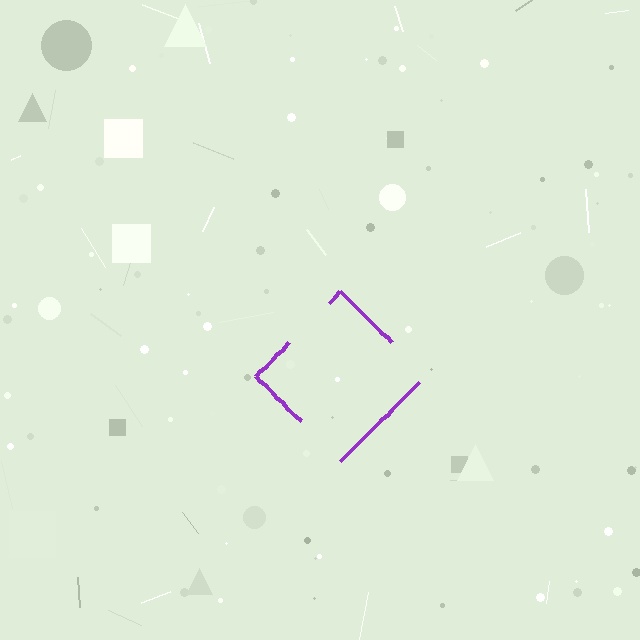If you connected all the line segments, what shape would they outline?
They would outline a diamond.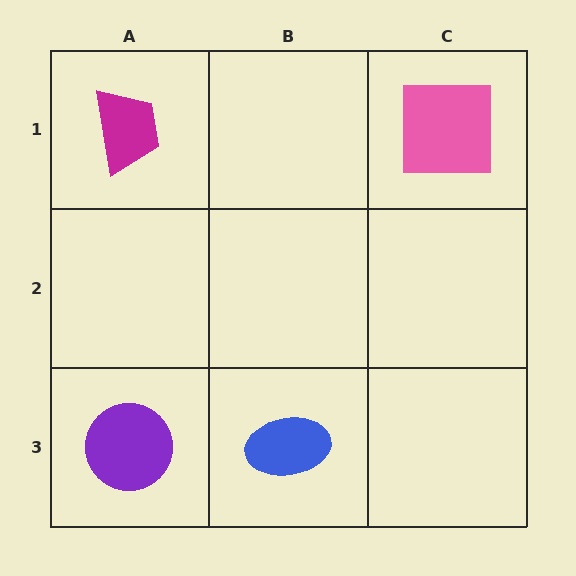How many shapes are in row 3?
2 shapes.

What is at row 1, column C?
A pink square.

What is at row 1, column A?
A magenta trapezoid.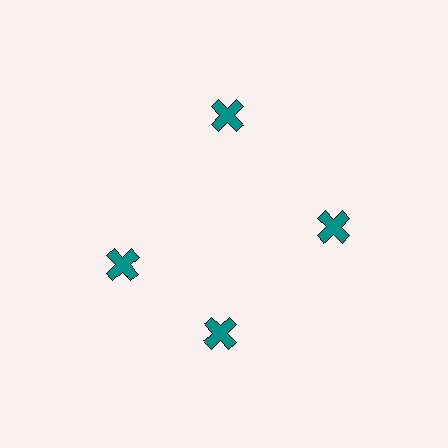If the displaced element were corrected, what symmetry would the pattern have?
It would have 4-fold rotational symmetry — the pattern would map onto itself every 90 degrees.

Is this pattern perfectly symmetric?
No. The 4 teal crosses are arranged in a ring, but one element near the 9 o'clock position is rotated out of alignment along the ring, breaking the 4-fold rotational symmetry.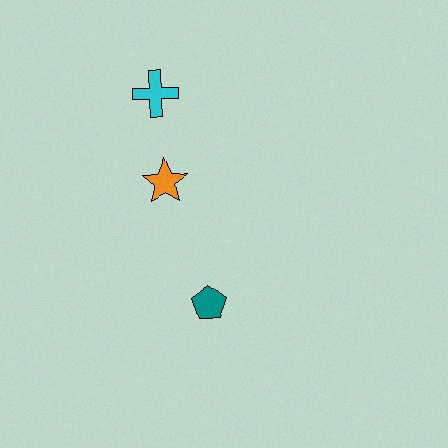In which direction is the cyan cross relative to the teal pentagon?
The cyan cross is above the teal pentagon.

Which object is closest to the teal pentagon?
The orange star is closest to the teal pentagon.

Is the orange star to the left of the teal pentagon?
Yes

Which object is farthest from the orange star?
The teal pentagon is farthest from the orange star.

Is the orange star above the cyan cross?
No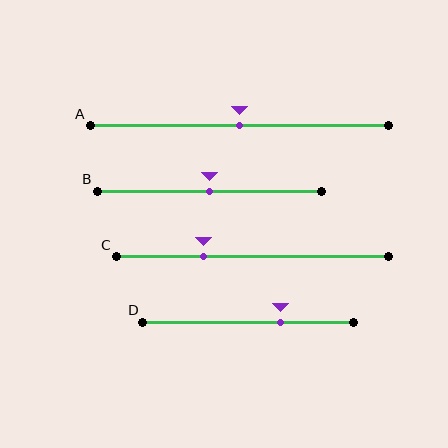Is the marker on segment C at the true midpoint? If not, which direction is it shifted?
No, the marker on segment C is shifted to the left by about 18% of the segment length.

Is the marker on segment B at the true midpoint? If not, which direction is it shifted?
Yes, the marker on segment B is at the true midpoint.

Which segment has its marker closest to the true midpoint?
Segment A has its marker closest to the true midpoint.